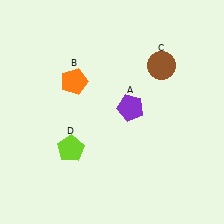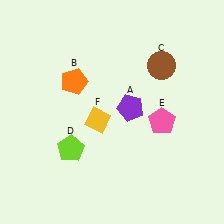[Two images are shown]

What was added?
A pink pentagon (E), a yellow diamond (F) were added in Image 2.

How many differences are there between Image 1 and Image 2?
There are 2 differences between the two images.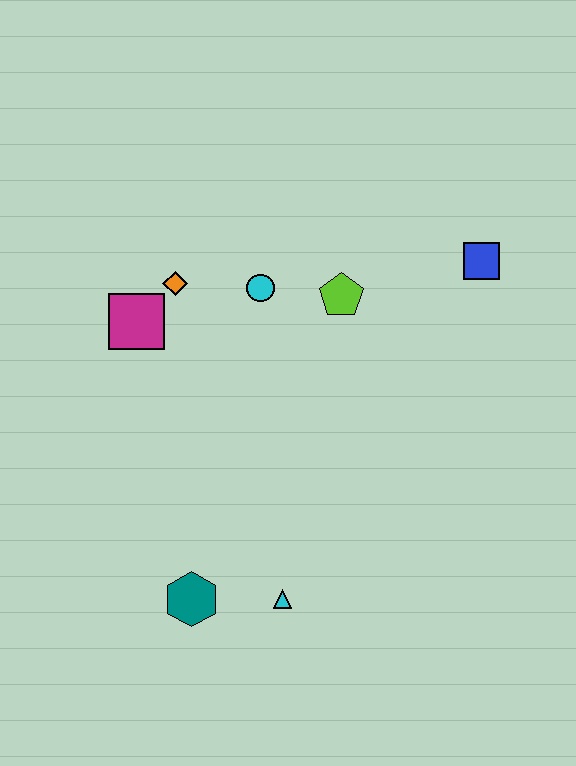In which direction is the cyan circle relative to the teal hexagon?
The cyan circle is above the teal hexagon.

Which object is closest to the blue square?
The lime pentagon is closest to the blue square.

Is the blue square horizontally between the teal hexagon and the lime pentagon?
No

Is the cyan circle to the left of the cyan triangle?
Yes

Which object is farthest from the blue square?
The teal hexagon is farthest from the blue square.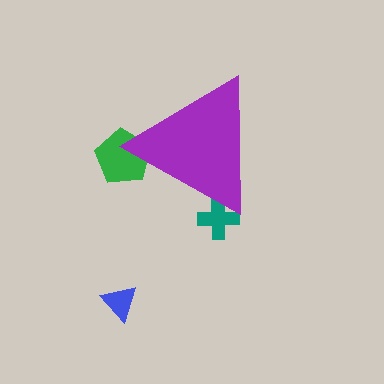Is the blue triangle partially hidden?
No, the blue triangle is fully visible.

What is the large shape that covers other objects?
A purple triangle.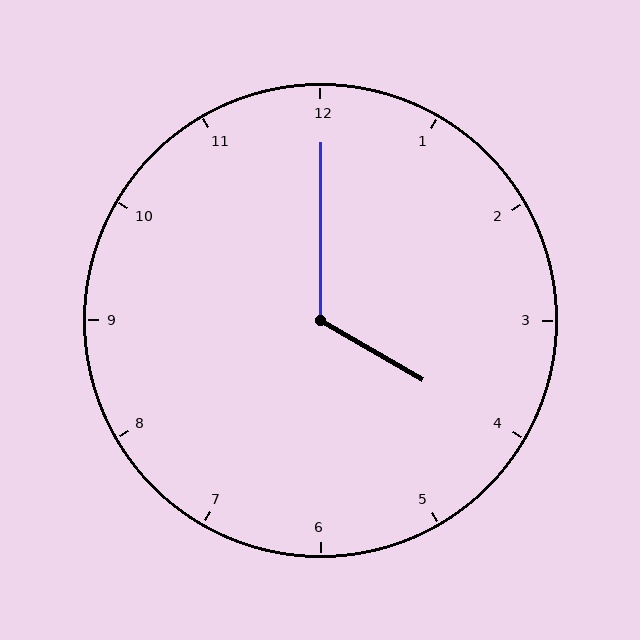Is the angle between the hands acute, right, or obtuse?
It is obtuse.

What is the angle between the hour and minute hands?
Approximately 120 degrees.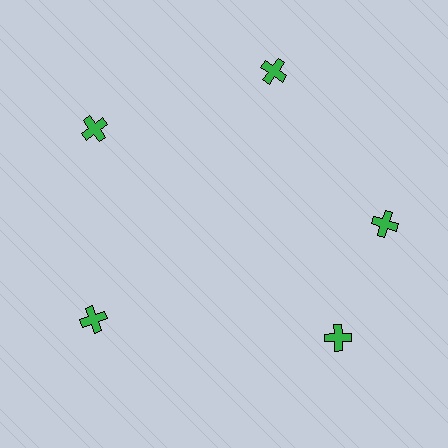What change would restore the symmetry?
The symmetry would be restored by rotating it back into even spacing with its neighbors so that all 5 crosses sit at equal angles and equal distance from the center.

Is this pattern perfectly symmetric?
No. The 5 green crosses are arranged in a ring, but one element near the 5 o'clock position is rotated out of alignment along the ring, breaking the 5-fold rotational symmetry.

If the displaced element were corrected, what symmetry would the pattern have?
It would have 5-fold rotational symmetry — the pattern would map onto itself every 72 degrees.